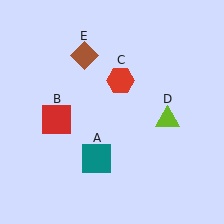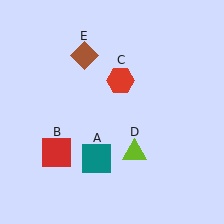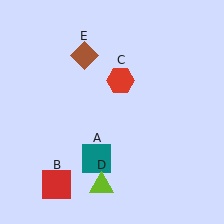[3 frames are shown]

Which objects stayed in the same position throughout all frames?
Teal square (object A) and red hexagon (object C) and brown diamond (object E) remained stationary.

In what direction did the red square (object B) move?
The red square (object B) moved down.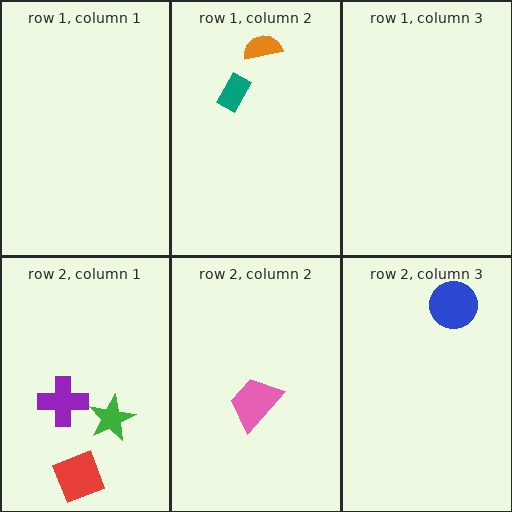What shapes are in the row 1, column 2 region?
The orange semicircle, the teal rectangle.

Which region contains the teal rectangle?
The row 1, column 2 region.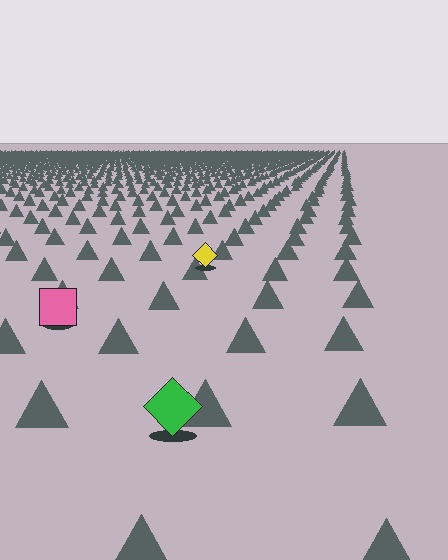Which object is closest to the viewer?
The green diamond is closest. The texture marks near it are larger and more spread out.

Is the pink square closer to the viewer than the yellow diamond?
Yes. The pink square is closer — you can tell from the texture gradient: the ground texture is coarser near it.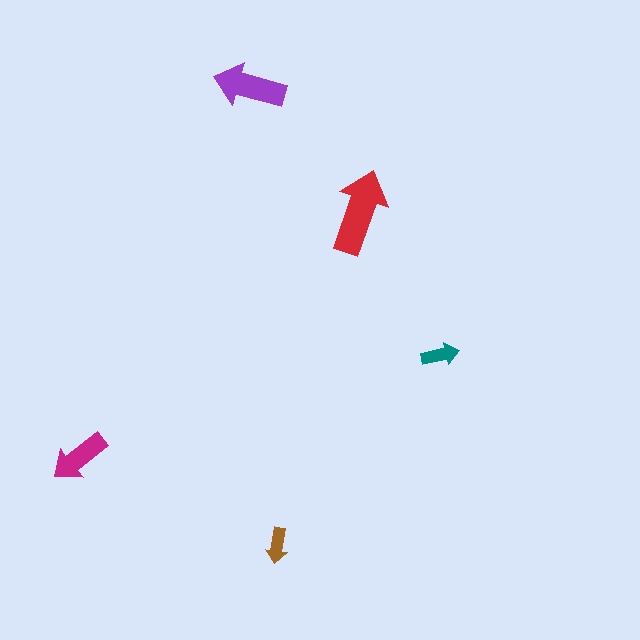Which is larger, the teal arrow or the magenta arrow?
The magenta one.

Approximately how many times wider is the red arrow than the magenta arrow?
About 1.5 times wider.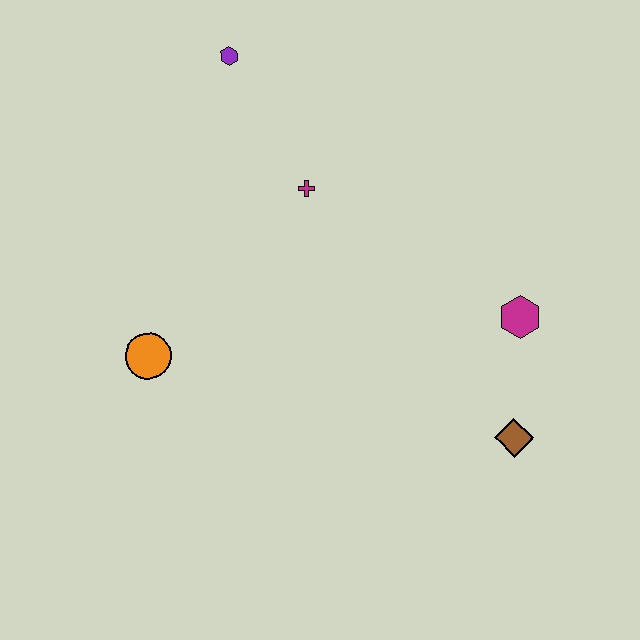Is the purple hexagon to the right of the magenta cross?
No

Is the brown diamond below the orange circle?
Yes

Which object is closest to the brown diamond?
The magenta hexagon is closest to the brown diamond.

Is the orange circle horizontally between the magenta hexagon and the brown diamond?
No